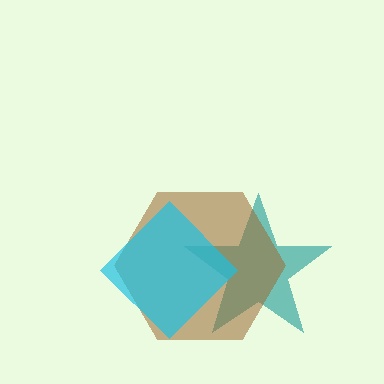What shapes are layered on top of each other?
The layered shapes are: a teal star, a brown hexagon, a cyan diamond.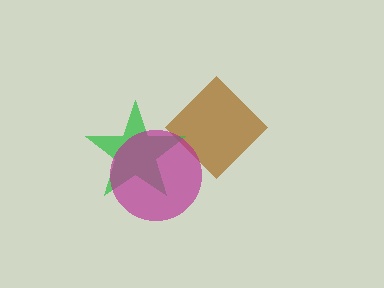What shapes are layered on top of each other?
The layered shapes are: a brown diamond, a green star, a magenta circle.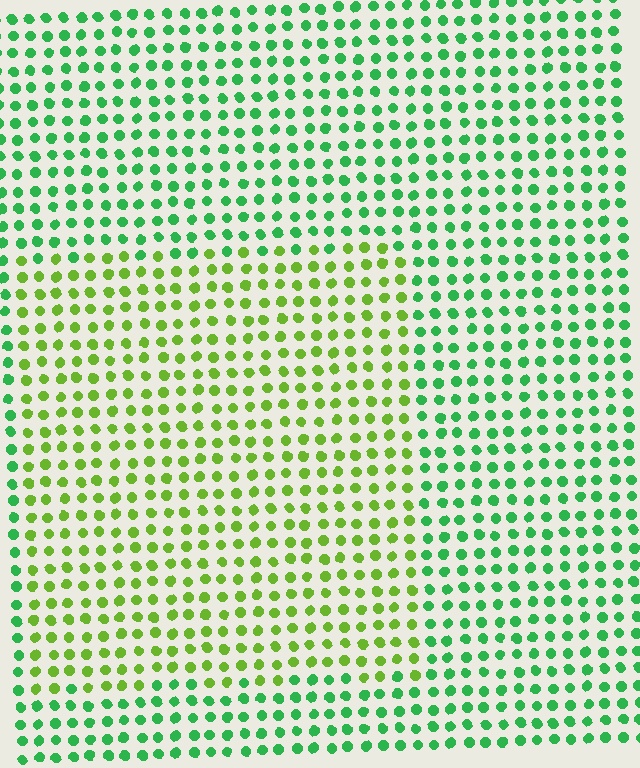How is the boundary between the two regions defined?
The boundary is defined purely by a slight shift in hue (about 41 degrees). Spacing, size, and orientation are identical on both sides.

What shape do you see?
I see a rectangle.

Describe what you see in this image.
The image is filled with small green elements in a uniform arrangement. A rectangle-shaped region is visible where the elements are tinted to a slightly different hue, forming a subtle color boundary.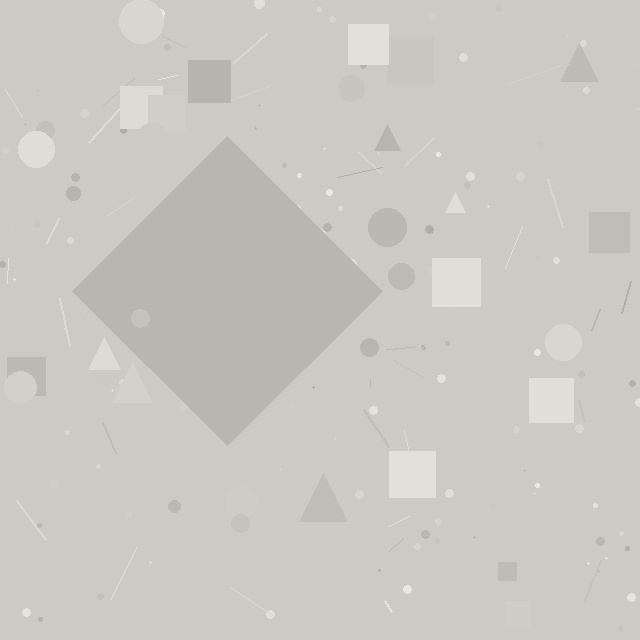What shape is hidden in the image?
A diamond is hidden in the image.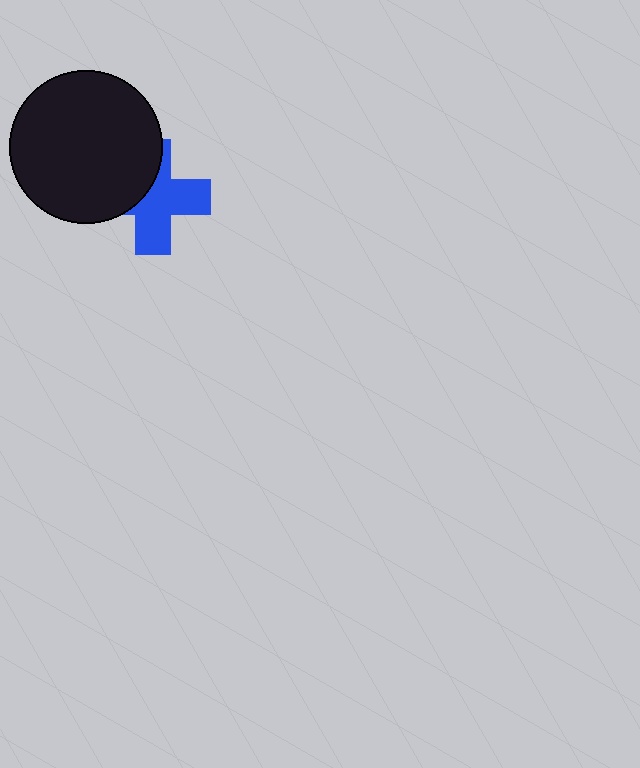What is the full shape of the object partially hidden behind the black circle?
The partially hidden object is a blue cross.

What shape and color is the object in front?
The object in front is a black circle.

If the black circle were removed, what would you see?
You would see the complete blue cross.